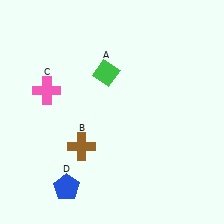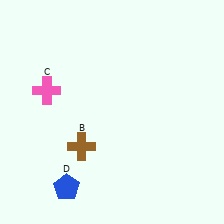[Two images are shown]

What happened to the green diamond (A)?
The green diamond (A) was removed in Image 2. It was in the top-left area of Image 1.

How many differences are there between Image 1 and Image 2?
There is 1 difference between the two images.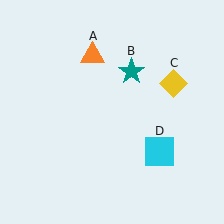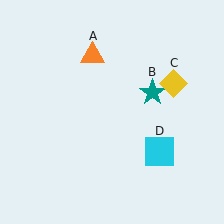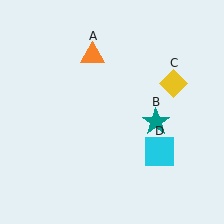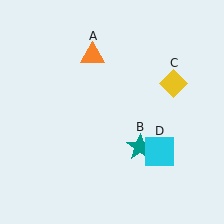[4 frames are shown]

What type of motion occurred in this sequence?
The teal star (object B) rotated clockwise around the center of the scene.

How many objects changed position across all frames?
1 object changed position: teal star (object B).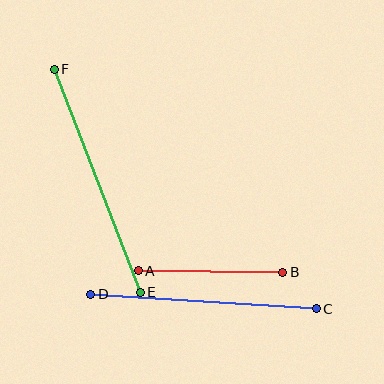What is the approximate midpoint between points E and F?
The midpoint is at approximately (97, 181) pixels.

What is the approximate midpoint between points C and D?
The midpoint is at approximately (203, 302) pixels.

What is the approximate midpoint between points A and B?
The midpoint is at approximately (210, 272) pixels.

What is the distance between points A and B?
The distance is approximately 144 pixels.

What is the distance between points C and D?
The distance is approximately 226 pixels.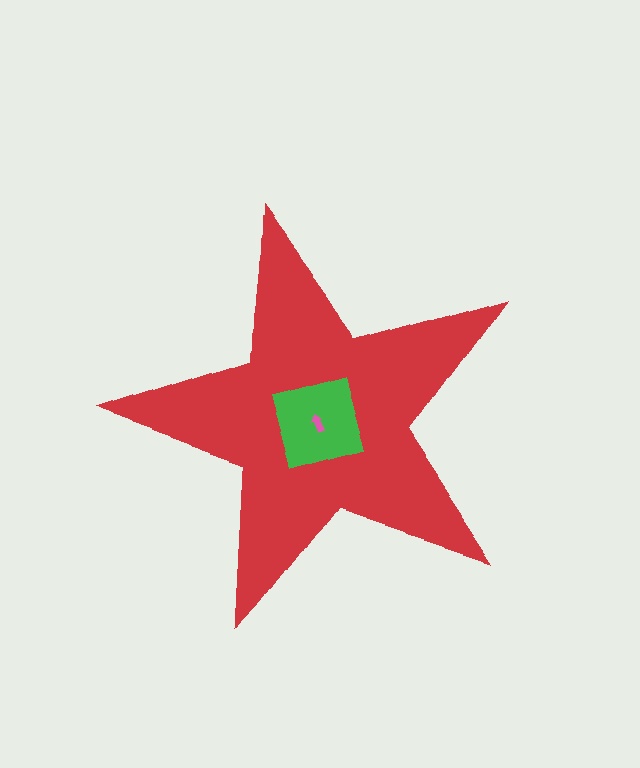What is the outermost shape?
The red star.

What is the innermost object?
The pink arrow.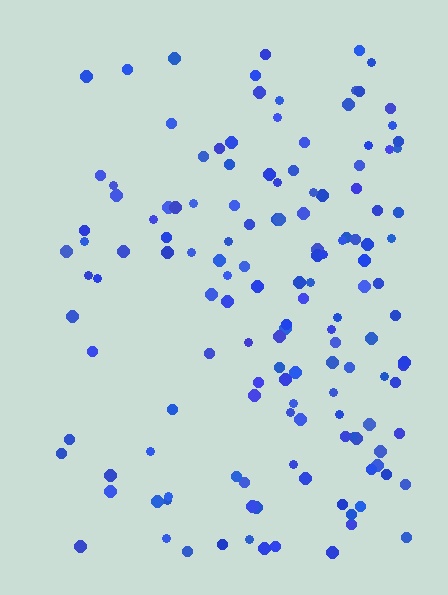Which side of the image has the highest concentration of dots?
The right.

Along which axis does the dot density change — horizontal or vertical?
Horizontal.